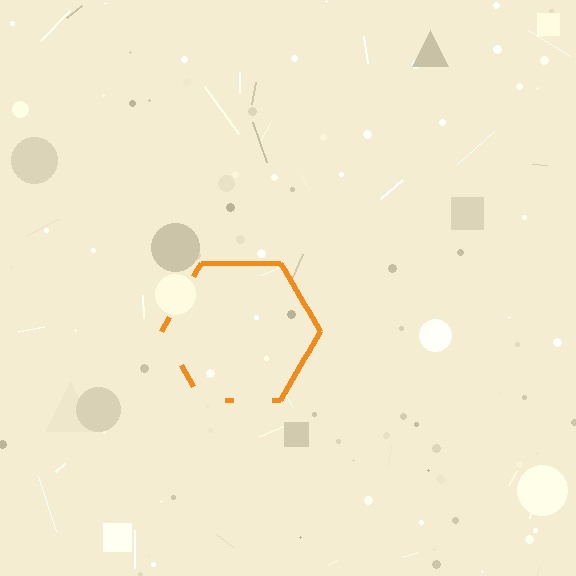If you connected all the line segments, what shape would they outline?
They would outline a hexagon.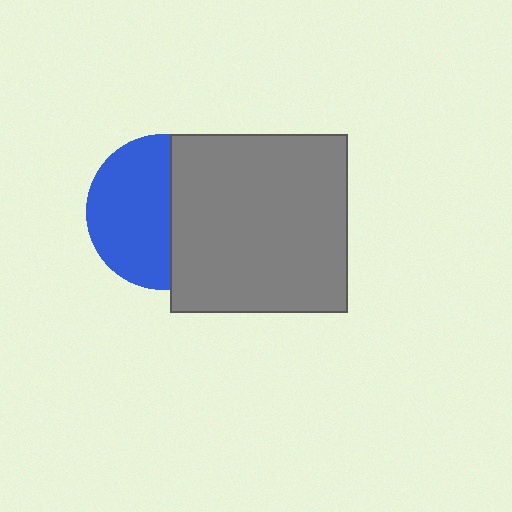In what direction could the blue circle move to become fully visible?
The blue circle could move left. That would shift it out from behind the gray square entirely.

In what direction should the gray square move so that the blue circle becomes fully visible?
The gray square should move right. That is the shortest direction to clear the overlap and leave the blue circle fully visible.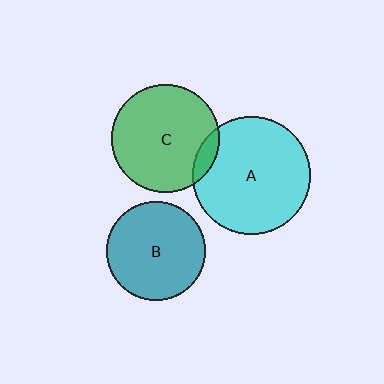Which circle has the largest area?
Circle A (cyan).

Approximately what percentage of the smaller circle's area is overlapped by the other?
Approximately 10%.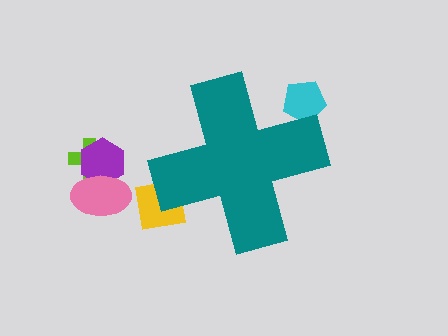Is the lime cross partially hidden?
No, the lime cross is fully visible.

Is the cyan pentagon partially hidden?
Yes, the cyan pentagon is partially hidden behind the teal cross.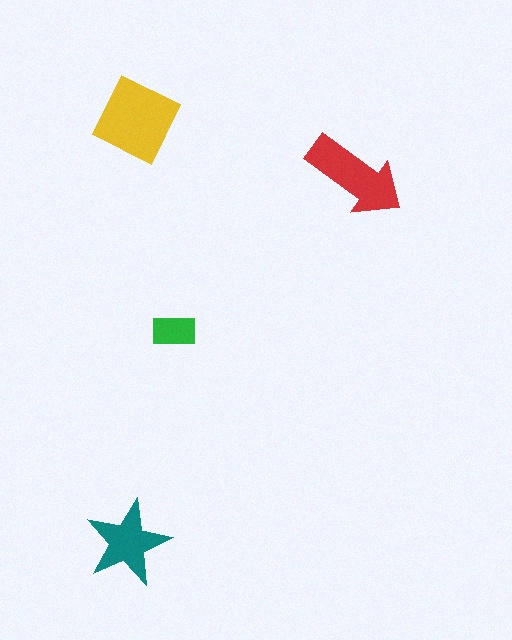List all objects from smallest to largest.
The green rectangle, the teal star, the red arrow, the yellow square.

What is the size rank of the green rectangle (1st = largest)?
4th.